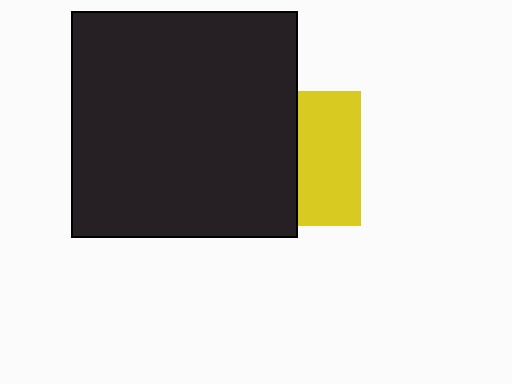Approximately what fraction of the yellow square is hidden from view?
Roughly 53% of the yellow square is hidden behind the black rectangle.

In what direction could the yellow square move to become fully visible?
The yellow square could move right. That would shift it out from behind the black rectangle entirely.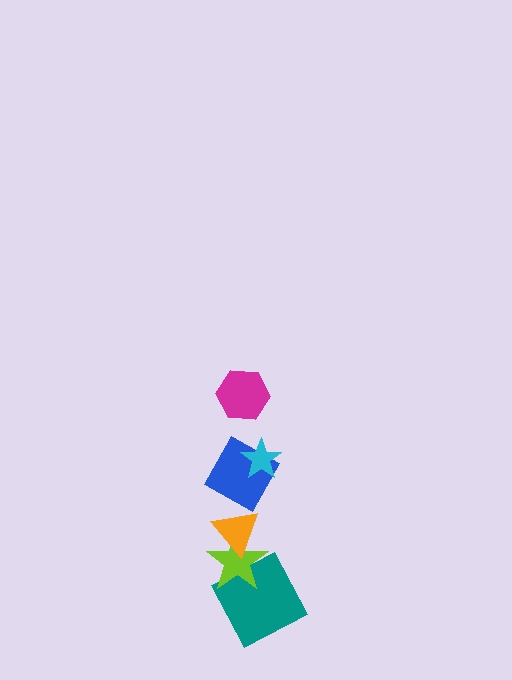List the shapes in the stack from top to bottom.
From top to bottom: the magenta hexagon, the cyan star, the blue square, the orange triangle, the lime star, the teal square.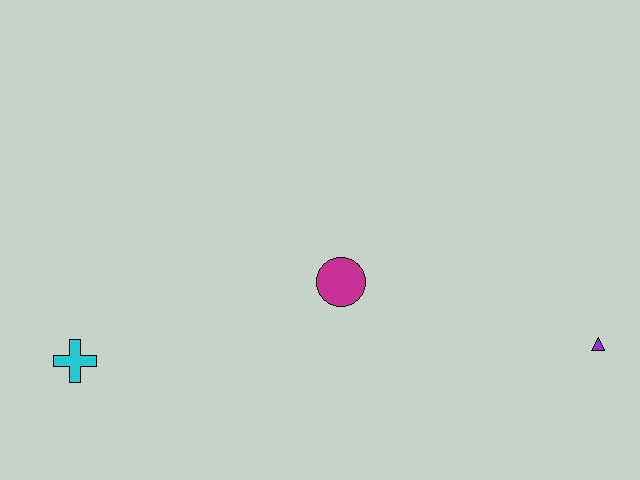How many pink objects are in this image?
There are no pink objects.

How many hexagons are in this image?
There are no hexagons.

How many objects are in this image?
There are 3 objects.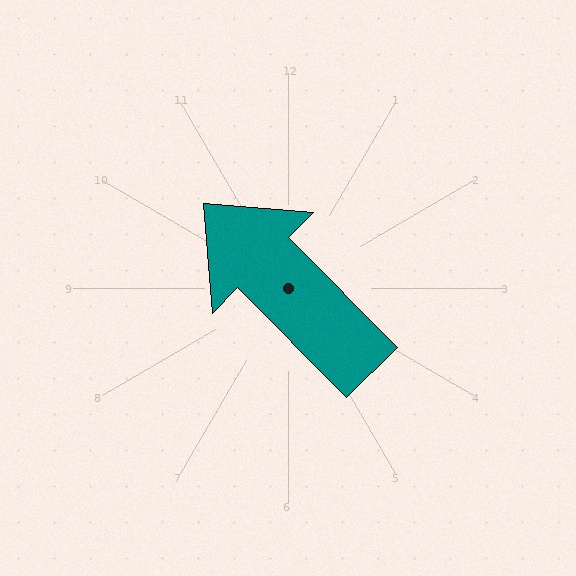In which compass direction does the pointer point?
Northwest.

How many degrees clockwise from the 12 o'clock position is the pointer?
Approximately 315 degrees.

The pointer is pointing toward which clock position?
Roughly 11 o'clock.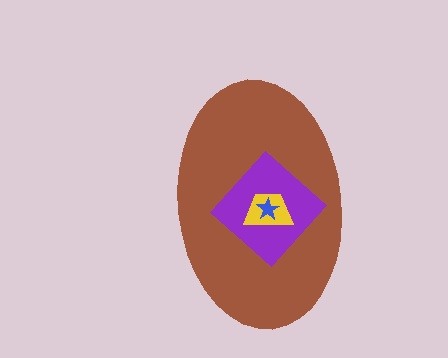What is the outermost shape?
The brown ellipse.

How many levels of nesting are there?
4.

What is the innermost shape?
The blue star.